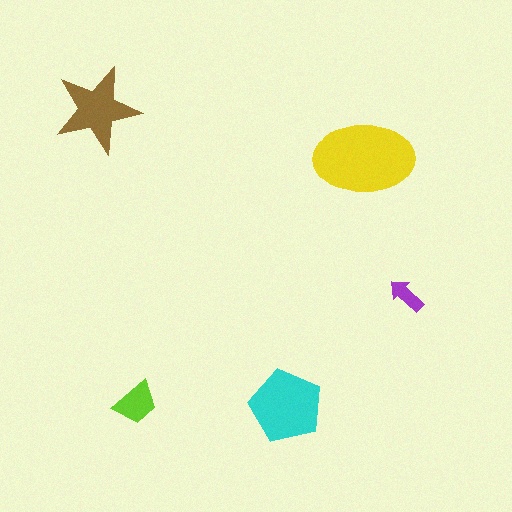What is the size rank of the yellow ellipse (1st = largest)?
1st.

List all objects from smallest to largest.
The purple arrow, the lime trapezoid, the brown star, the cyan pentagon, the yellow ellipse.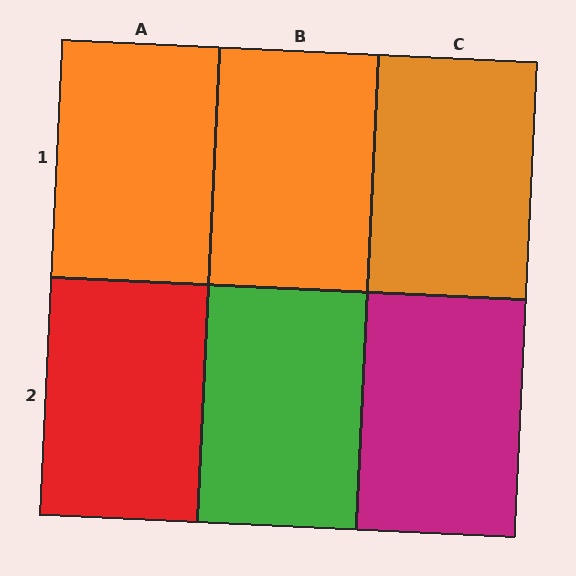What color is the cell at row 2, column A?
Red.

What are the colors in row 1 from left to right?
Orange, orange, orange.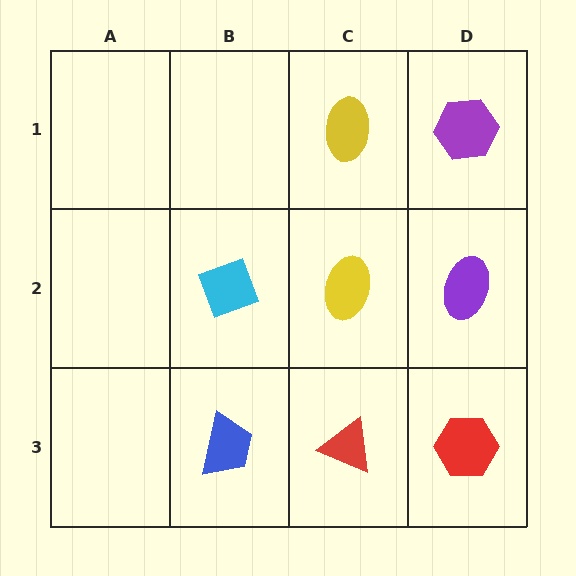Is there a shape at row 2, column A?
No, that cell is empty.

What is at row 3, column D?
A red hexagon.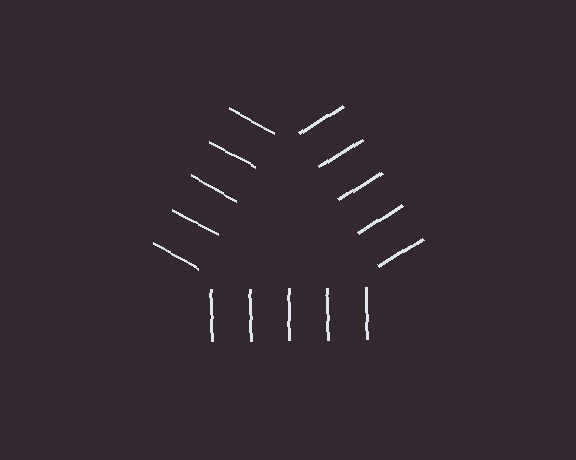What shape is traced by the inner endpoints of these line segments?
An illusory triangle — the line segments terminate on its edges but no continuous stroke is drawn.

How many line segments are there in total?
15 — 5 along each of the 3 edges.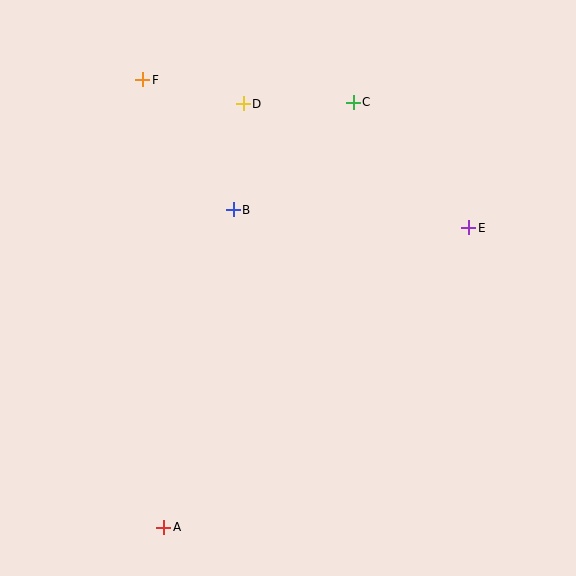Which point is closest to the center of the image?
Point B at (233, 210) is closest to the center.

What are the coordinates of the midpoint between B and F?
The midpoint between B and F is at (188, 145).